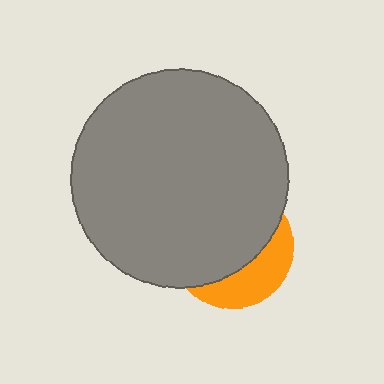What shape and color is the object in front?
The object in front is a gray circle.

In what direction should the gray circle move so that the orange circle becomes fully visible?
The gray circle should move up. That is the shortest direction to clear the overlap and leave the orange circle fully visible.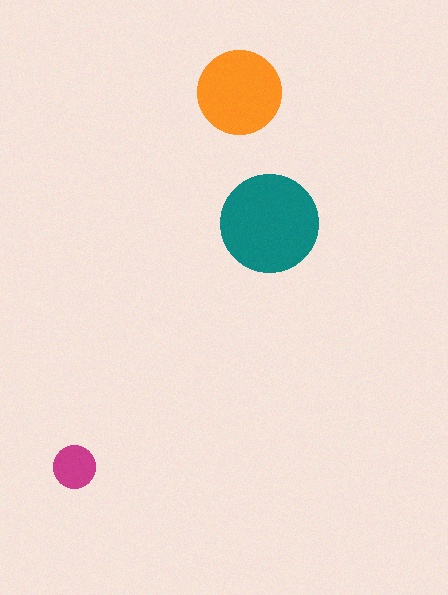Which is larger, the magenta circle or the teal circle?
The teal one.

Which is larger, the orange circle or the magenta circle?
The orange one.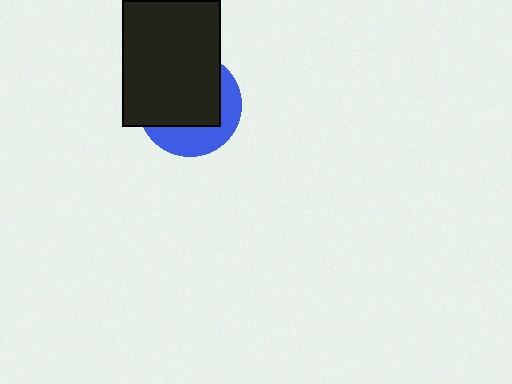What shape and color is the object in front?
The object in front is a black rectangle.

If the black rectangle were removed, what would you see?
You would see the complete blue circle.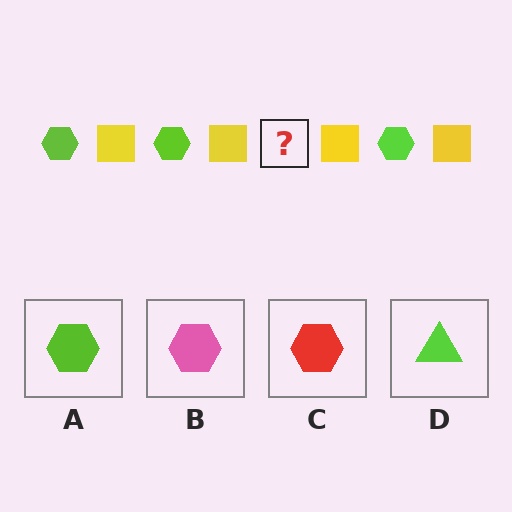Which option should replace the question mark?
Option A.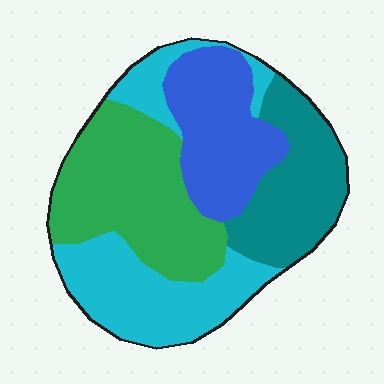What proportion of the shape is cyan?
Cyan takes up about one quarter (1/4) of the shape.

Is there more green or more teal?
Green.